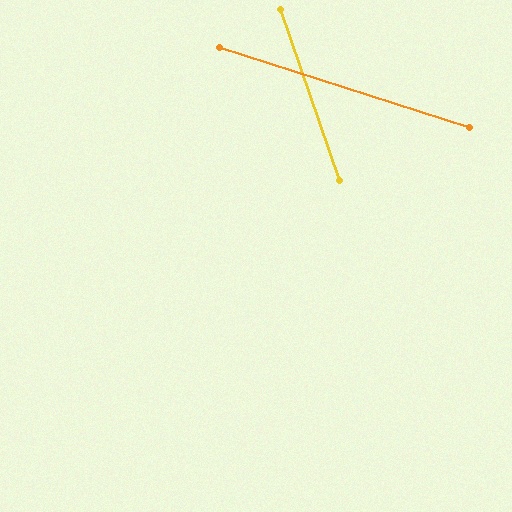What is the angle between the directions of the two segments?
Approximately 53 degrees.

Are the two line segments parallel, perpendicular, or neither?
Neither parallel nor perpendicular — they differ by about 53°.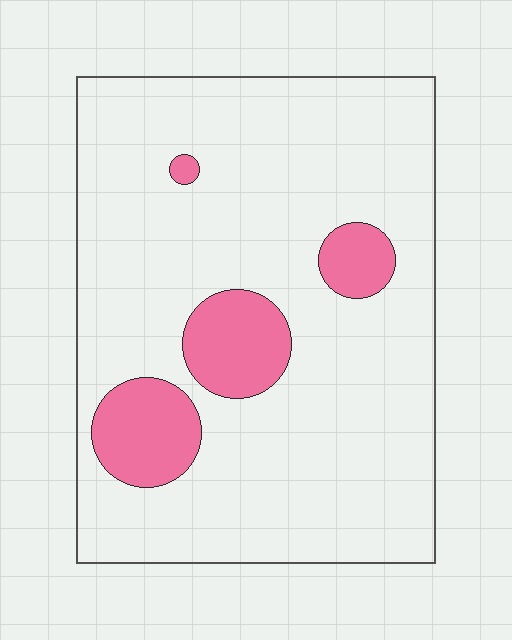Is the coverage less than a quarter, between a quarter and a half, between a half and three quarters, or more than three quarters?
Less than a quarter.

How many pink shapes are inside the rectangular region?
4.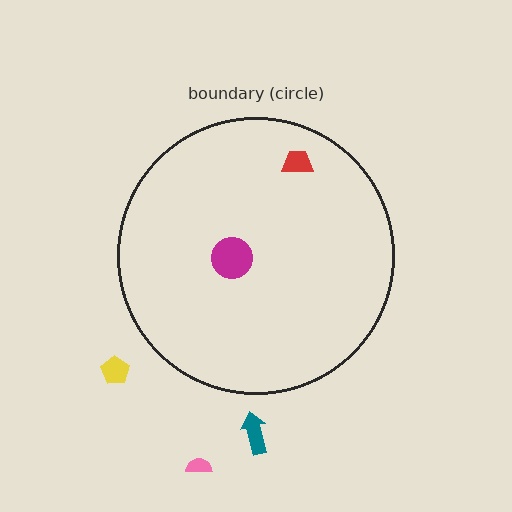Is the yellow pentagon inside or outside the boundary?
Outside.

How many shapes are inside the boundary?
2 inside, 3 outside.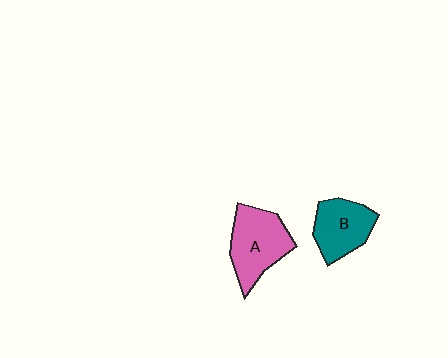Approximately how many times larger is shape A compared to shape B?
Approximately 1.2 times.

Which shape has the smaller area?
Shape B (teal).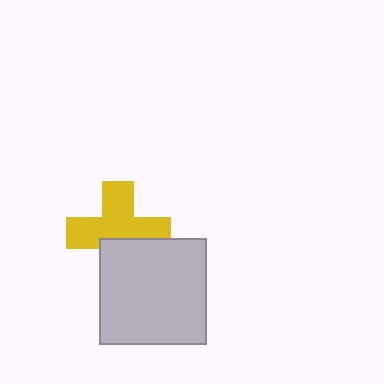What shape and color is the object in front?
The object in front is a light gray square.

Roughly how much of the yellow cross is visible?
About half of it is visible (roughly 65%).